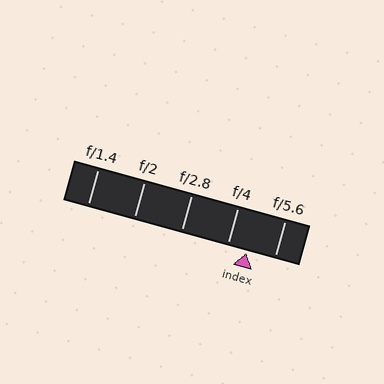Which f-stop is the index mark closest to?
The index mark is closest to f/4.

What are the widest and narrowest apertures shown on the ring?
The widest aperture shown is f/1.4 and the narrowest is f/5.6.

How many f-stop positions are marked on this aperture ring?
There are 5 f-stop positions marked.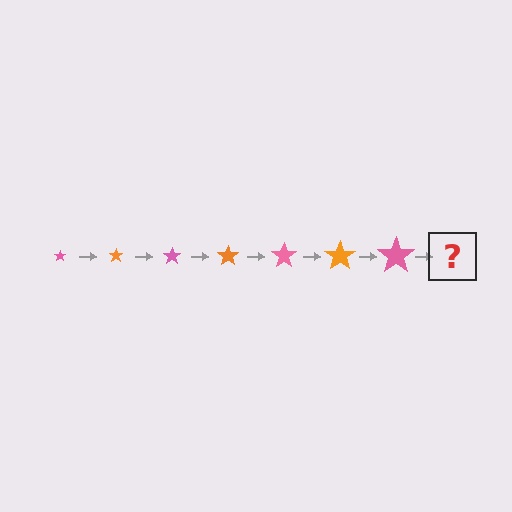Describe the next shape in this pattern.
It should be an orange star, larger than the previous one.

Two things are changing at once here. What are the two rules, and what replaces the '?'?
The two rules are that the star grows larger each step and the color cycles through pink and orange. The '?' should be an orange star, larger than the previous one.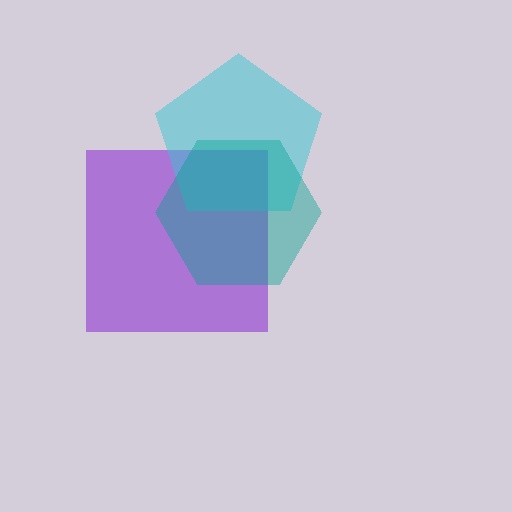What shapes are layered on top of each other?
The layered shapes are: a purple square, a cyan pentagon, a teal hexagon.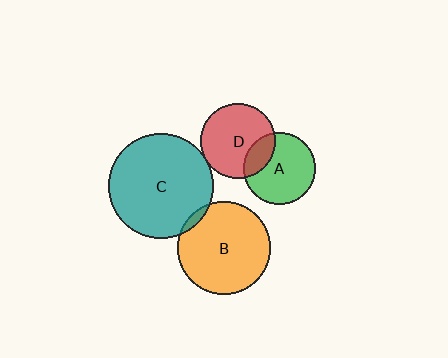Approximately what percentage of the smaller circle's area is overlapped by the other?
Approximately 5%.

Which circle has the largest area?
Circle C (teal).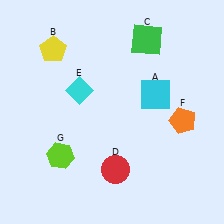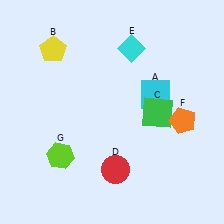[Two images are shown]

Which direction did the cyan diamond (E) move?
The cyan diamond (E) moved right.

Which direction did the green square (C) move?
The green square (C) moved down.